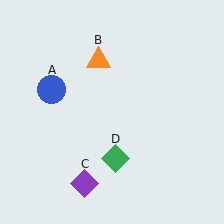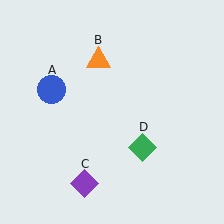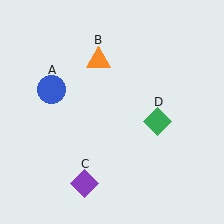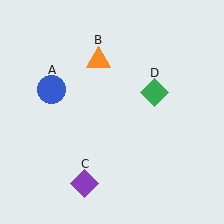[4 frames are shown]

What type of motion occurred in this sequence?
The green diamond (object D) rotated counterclockwise around the center of the scene.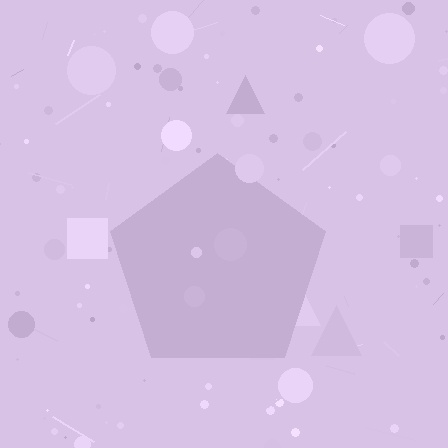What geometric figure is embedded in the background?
A pentagon is embedded in the background.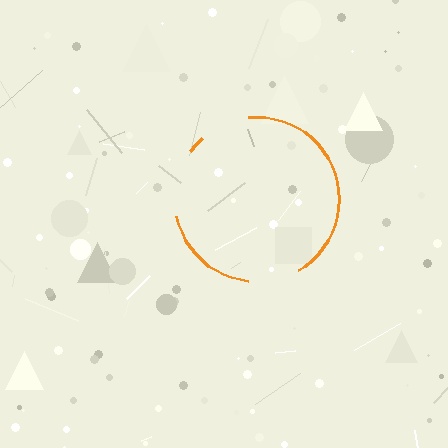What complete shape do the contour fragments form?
The contour fragments form a circle.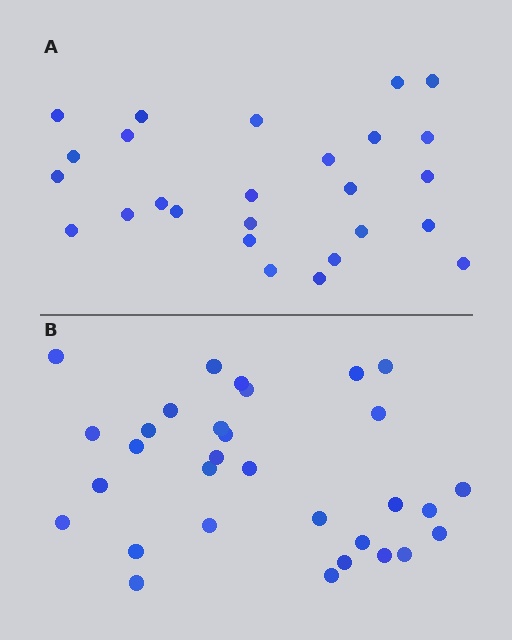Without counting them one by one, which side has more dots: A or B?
Region B (the bottom region) has more dots.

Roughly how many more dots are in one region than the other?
Region B has about 5 more dots than region A.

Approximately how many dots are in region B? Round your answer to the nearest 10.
About 30 dots. (The exact count is 31, which rounds to 30.)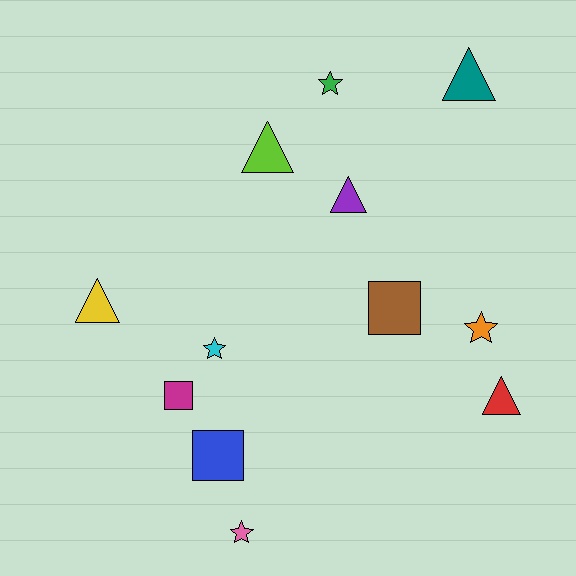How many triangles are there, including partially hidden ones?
There are 5 triangles.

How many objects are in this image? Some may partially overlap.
There are 12 objects.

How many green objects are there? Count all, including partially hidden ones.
There is 1 green object.